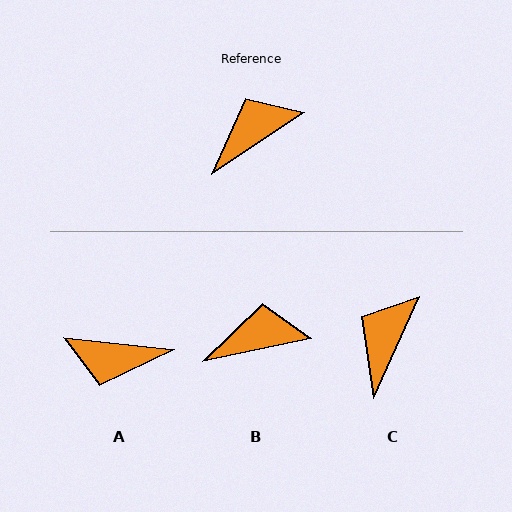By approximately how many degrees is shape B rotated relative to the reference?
Approximately 22 degrees clockwise.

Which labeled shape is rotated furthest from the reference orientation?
A, about 140 degrees away.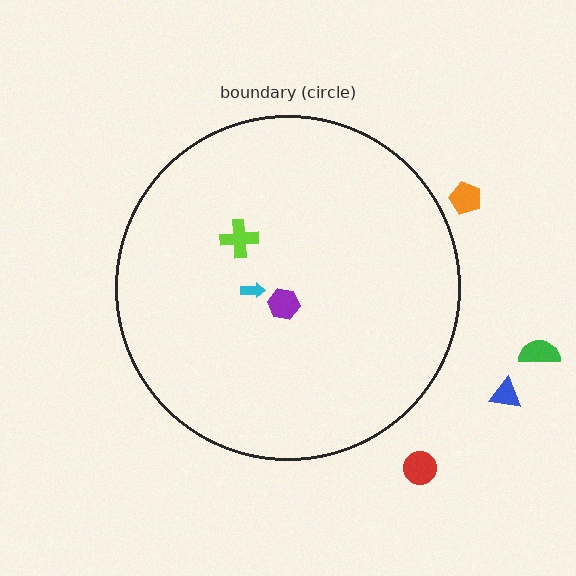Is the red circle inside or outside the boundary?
Outside.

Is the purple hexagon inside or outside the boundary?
Inside.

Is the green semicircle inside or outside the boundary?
Outside.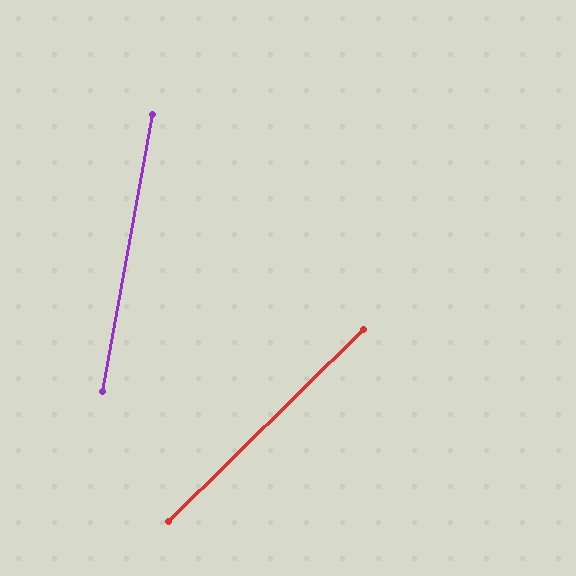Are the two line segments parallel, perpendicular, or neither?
Neither parallel nor perpendicular — they differ by about 35°.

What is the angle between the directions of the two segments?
Approximately 35 degrees.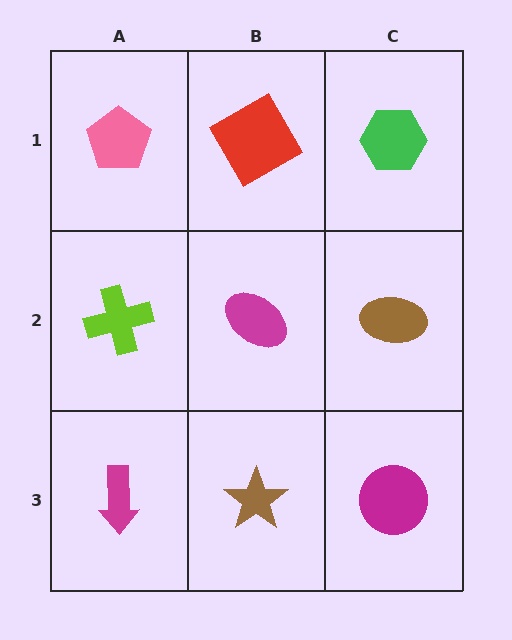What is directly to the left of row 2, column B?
A lime cross.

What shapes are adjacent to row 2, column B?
A red square (row 1, column B), a brown star (row 3, column B), a lime cross (row 2, column A), a brown ellipse (row 2, column C).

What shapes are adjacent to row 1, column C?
A brown ellipse (row 2, column C), a red square (row 1, column B).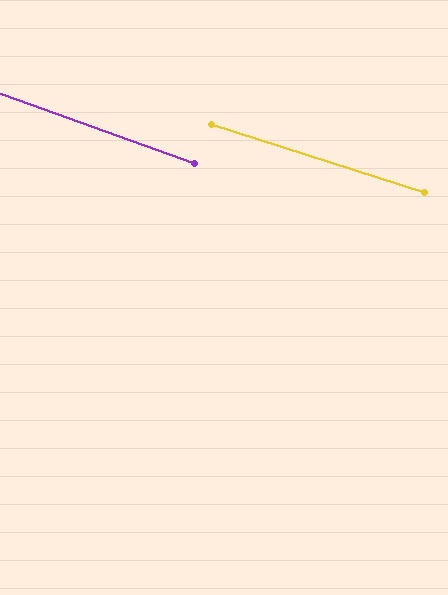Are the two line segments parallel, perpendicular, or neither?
Parallel — their directions differ by only 2.0°.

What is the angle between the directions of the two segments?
Approximately 2 degrees.